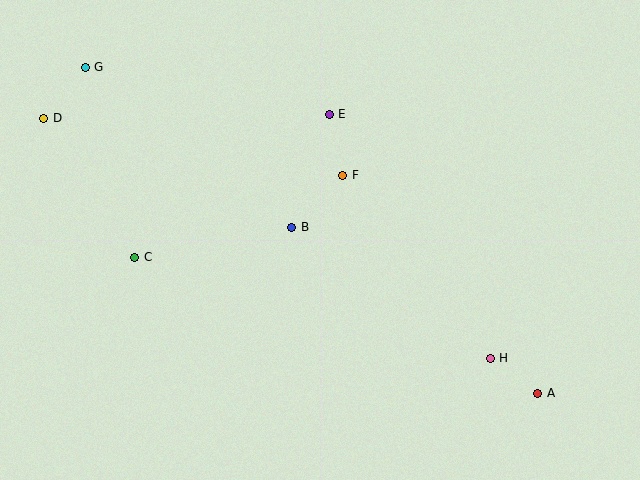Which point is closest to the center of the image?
Point B at (292, 227) is closest to the center.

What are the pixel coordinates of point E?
Point E is at (329, 114).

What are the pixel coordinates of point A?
Point A is at (538, 393).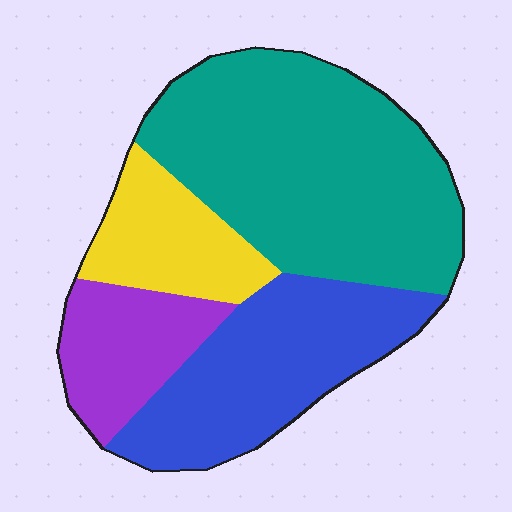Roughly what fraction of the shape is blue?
Blue covers roughly 25% of the shape.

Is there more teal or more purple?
Teal.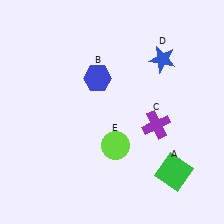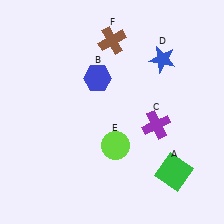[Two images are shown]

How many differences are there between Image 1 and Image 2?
There is 1 difference between the two images.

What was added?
A brown cross (F) was added in Image 2.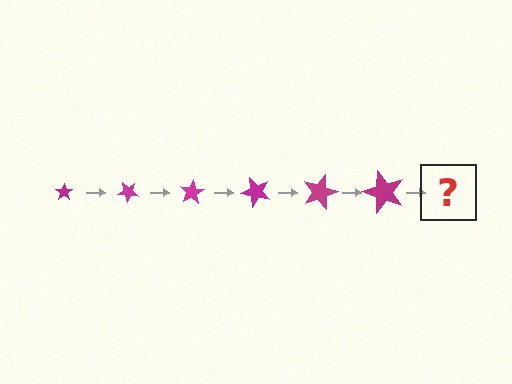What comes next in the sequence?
The next element should be a star, larger than the previous one and rotated 240 degrees from the start.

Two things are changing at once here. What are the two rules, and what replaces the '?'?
The two rules are that the star grows larger each step and it rotates 40 degrees each step. The '?' should be a star, larger than the previous one and rotated 240 degrees from the start.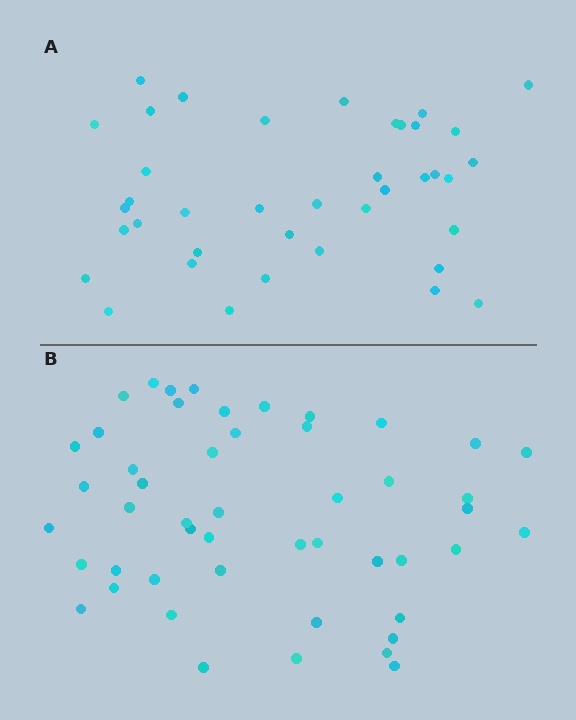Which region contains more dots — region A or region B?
Region B (the bottom region) has more dots.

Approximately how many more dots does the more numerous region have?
Region B has roughly 10 or so more dots than region A.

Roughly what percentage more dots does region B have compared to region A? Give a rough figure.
About 25% more.